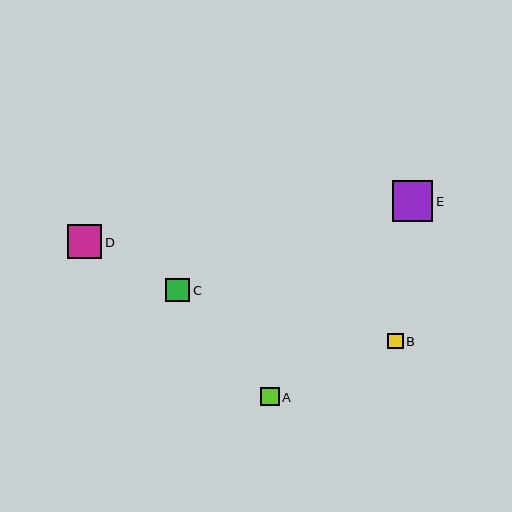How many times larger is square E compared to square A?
Square E is approximately 2.1 times the size of square A.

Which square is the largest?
Square E is the largest with a size of approximately 40 pixels.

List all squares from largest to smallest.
From largest to smallest: E, D, C, A, B.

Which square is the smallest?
Square B is the smallest with a size of approximately 16 pixels.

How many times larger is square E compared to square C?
Square E is approximately 1.7 times the size of square C.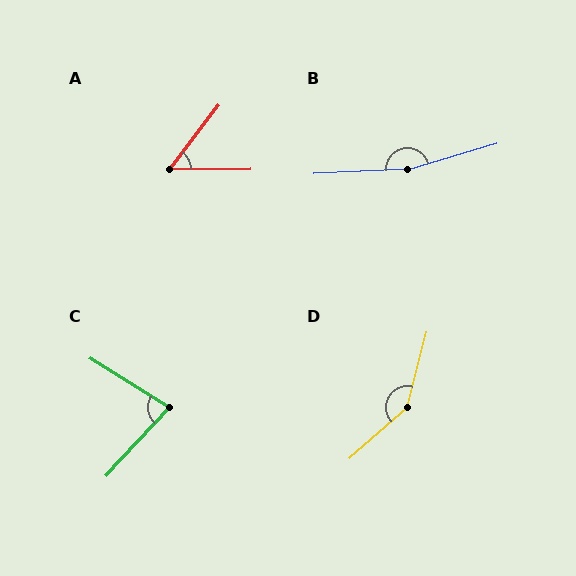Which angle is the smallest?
A, at approximately 52 degrees.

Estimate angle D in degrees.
Approximately 145 degrees.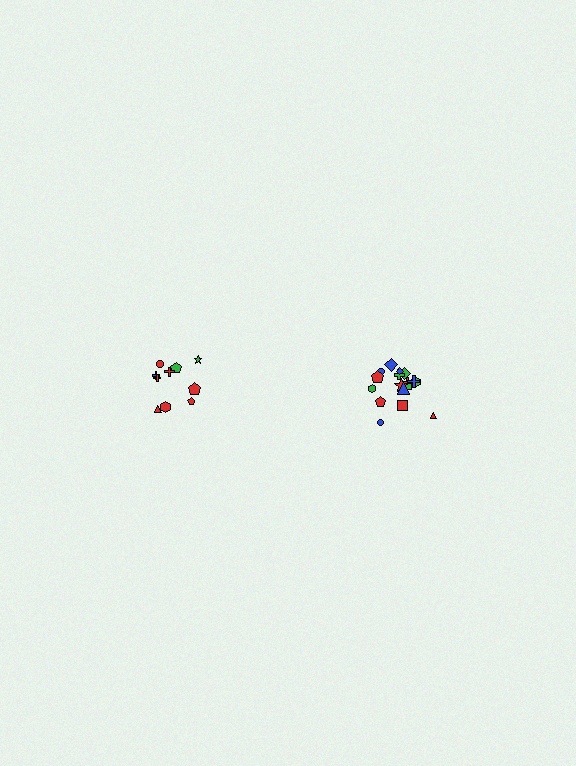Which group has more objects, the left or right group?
The right group.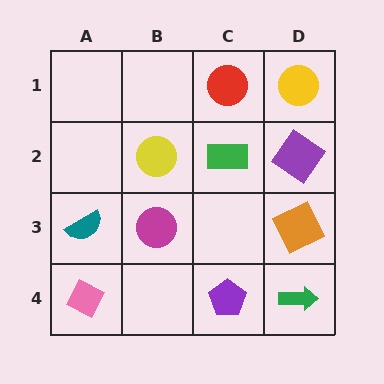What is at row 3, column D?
An orange square.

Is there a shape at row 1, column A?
No, that cell is empty.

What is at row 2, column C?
A green rectangle.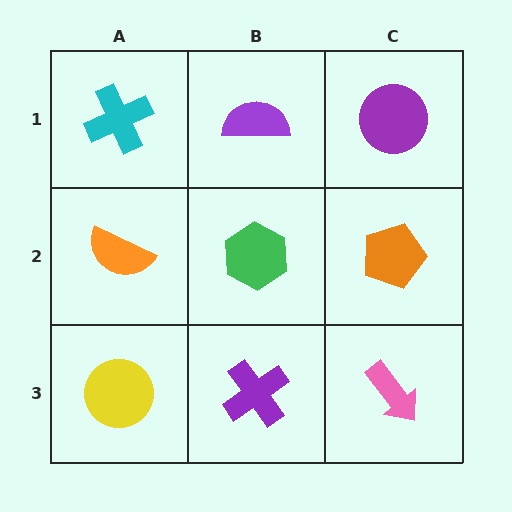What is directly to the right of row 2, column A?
A green hexagon.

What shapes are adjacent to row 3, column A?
An orange semicircle (row 2, column A), a purple cross (row 3, column B).